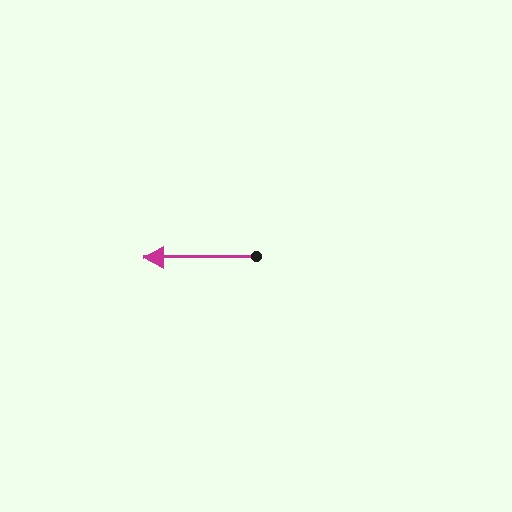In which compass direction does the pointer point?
West.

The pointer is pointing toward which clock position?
Roughly 9 o'clock.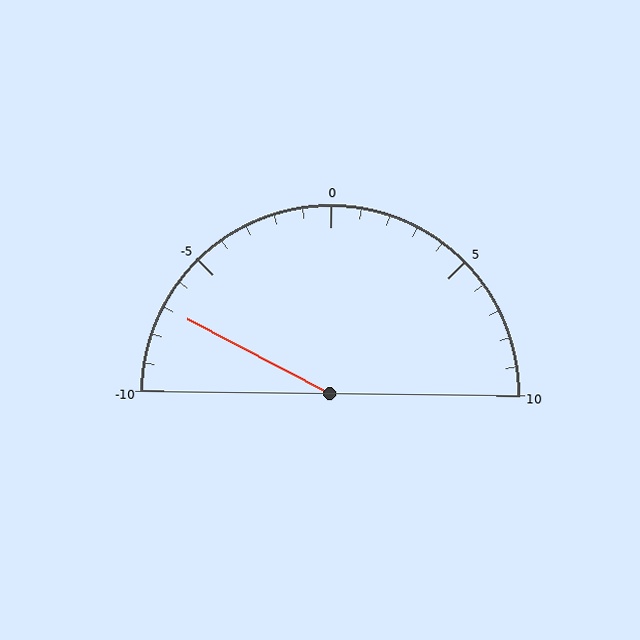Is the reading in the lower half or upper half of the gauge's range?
The reading is in the lower half of the range (-10 to 10).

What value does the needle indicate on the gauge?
The needle indicates approximately -7.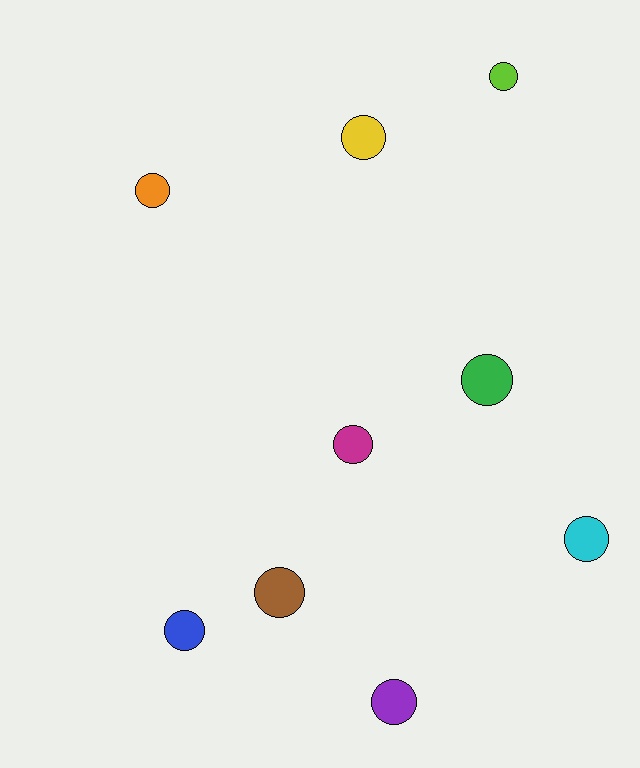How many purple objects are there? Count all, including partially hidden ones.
There is 1 purple object.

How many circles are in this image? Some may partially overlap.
There are 9 circles.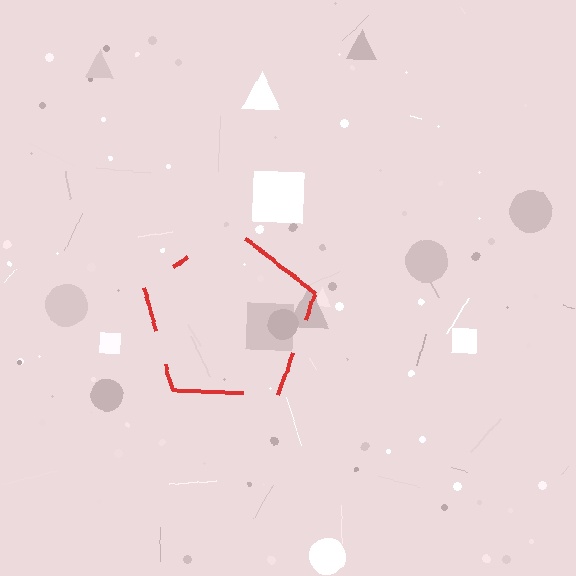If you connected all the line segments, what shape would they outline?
They would outline a pentagon.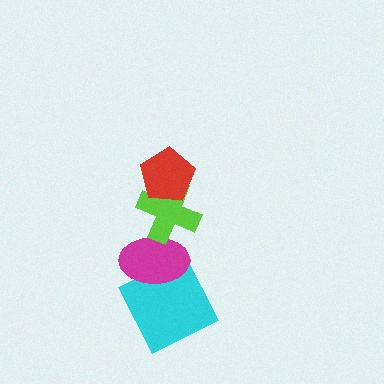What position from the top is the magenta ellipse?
The magenta ellipse is 3rd from the top.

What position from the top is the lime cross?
The lime cross is 2nd from the top.